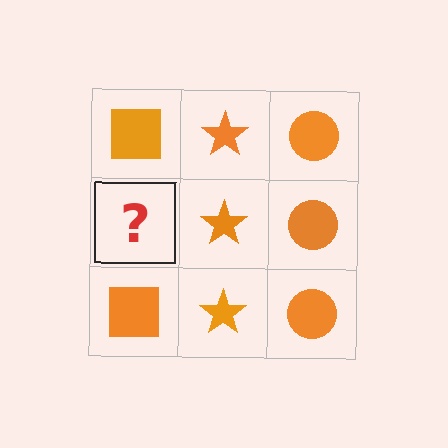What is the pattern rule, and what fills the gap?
The rule is that each column has a consistent shape. The gap should be filled with an orange square.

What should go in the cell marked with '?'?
The missing cell should contain an orange square.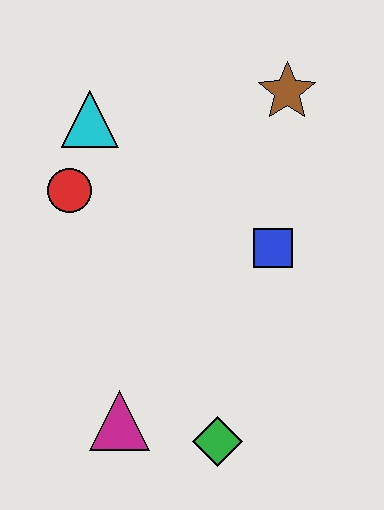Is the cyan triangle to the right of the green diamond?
No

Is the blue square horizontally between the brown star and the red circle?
Yes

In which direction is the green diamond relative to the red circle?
The green diamond is below the red circle.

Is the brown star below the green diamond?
No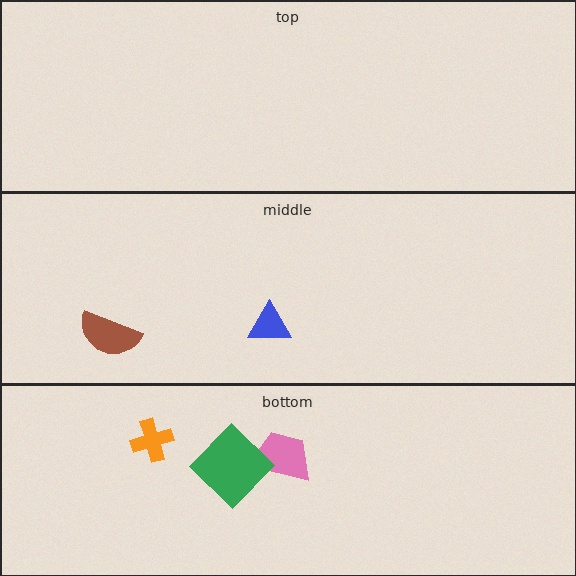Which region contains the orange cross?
The bottom region.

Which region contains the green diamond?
The bottom region.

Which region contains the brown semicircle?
The middle region.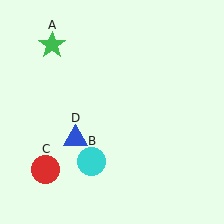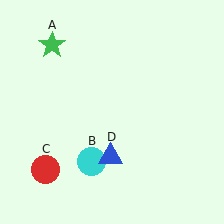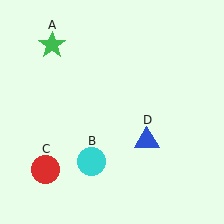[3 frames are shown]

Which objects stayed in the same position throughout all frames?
Green star (object A) and cyan circle (object B) and red circle (object C) remained stationary.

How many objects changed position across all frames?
1 object changed position: blue triangle (object D).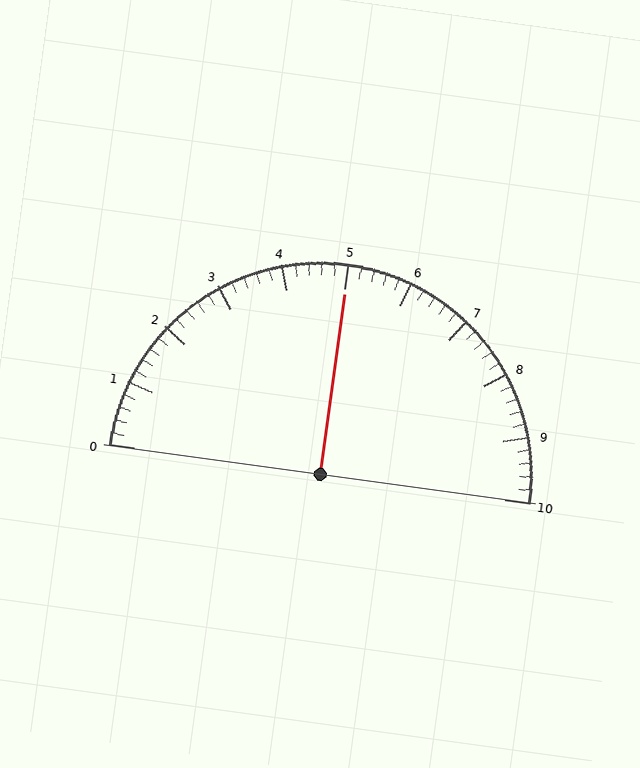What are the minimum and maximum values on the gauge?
The gauge ranges from 0 to 10.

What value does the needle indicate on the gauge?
The needle indicates approximately 5.0.